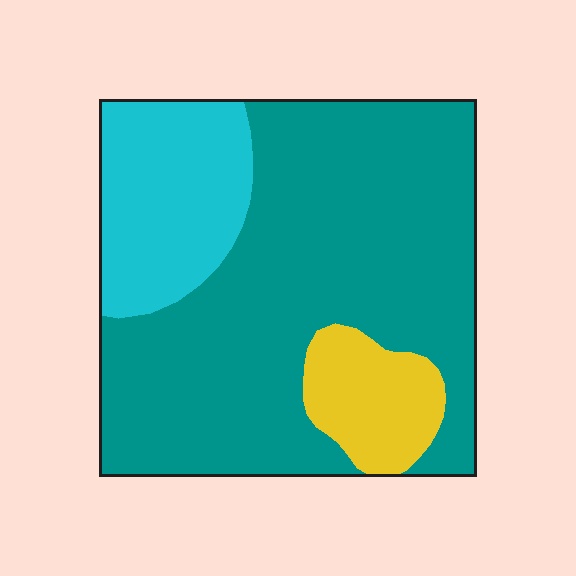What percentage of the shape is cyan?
Cyan covers 20% of the shape.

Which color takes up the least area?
Yellow, at roughly 10%.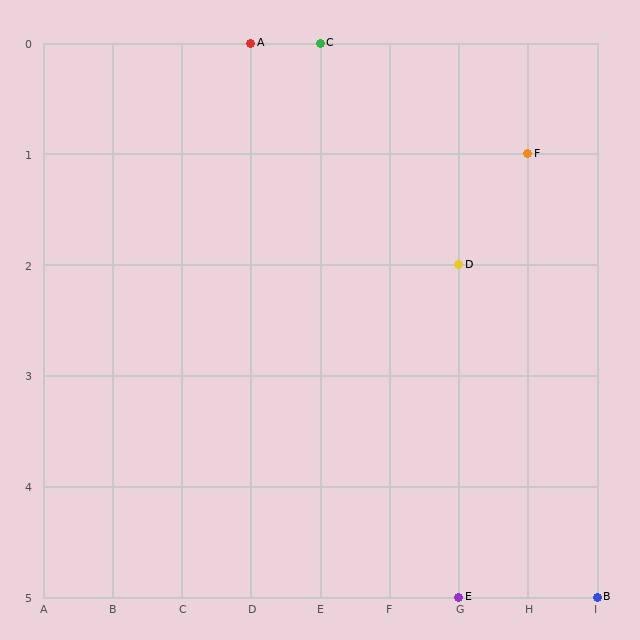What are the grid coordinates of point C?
Point C is at grid coordinates (E, 0).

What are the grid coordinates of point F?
Point F is at grid coordinates (H, 1).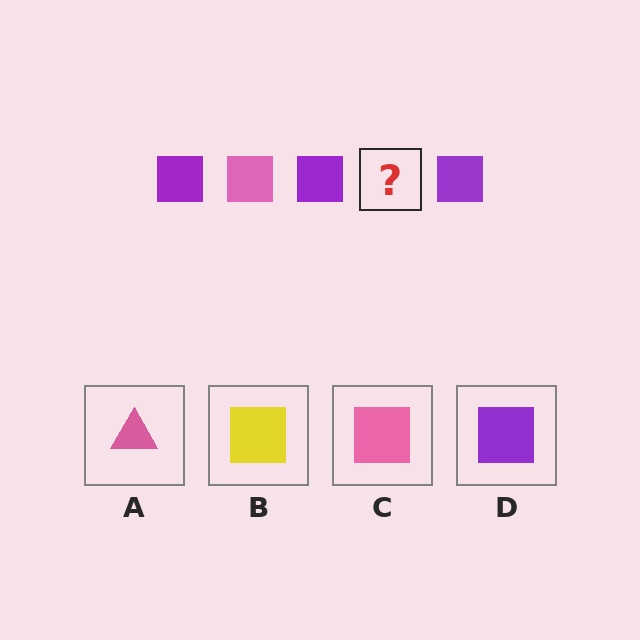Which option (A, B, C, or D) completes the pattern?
C.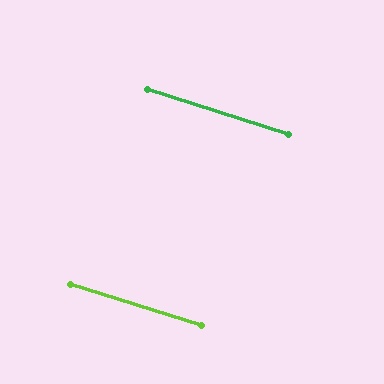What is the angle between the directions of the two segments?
Approximately 0 degrees.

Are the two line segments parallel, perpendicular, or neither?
Parallel — their directions differ by only 0.4°.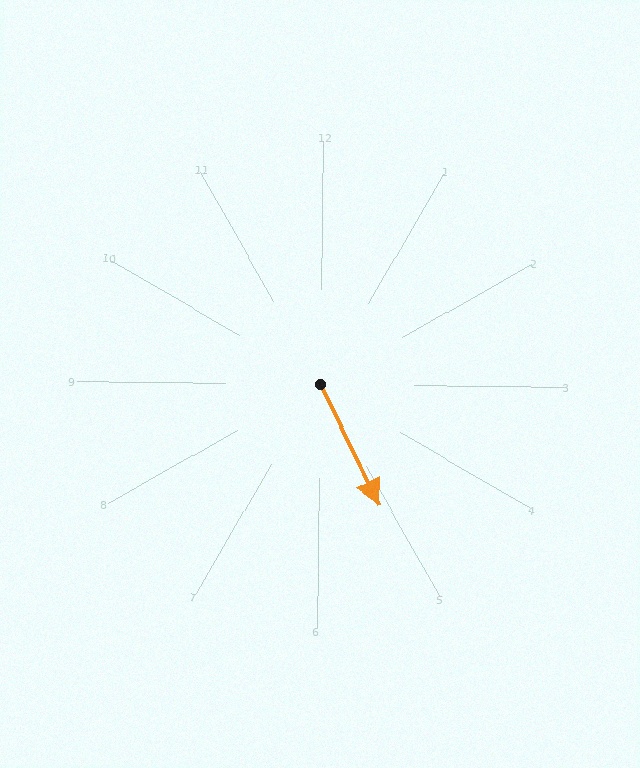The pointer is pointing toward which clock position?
Roughly 5 o'clock.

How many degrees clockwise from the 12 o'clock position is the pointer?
Approximately 153 degrees.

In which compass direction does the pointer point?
Southeast.